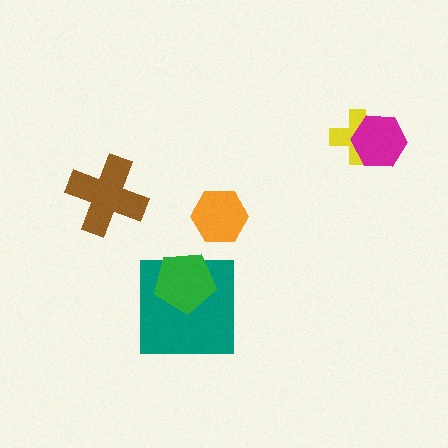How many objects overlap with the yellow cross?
1 object overlaps with the yellow cross.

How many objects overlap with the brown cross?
0 objects overlap with the brown cross.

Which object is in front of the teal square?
The green pentagon is in front of the teal square.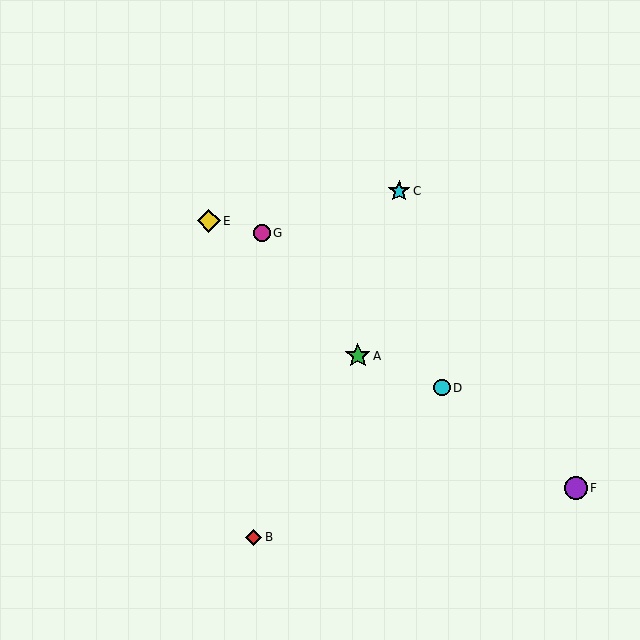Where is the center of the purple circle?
The center of the purple circle is at (576, 488).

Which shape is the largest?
The green star (labeled A) is the largest.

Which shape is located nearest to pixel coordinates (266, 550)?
The red diamond (labeled B) at (254, 537) is nearest to that location.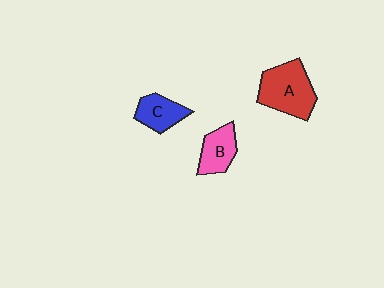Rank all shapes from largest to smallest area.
From largest to smallest: A (red), B (pink), C (blue).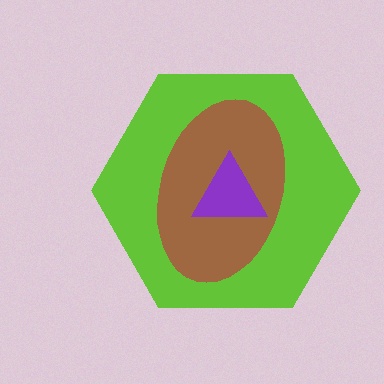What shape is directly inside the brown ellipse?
The purple triangle.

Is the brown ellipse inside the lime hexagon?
Yes.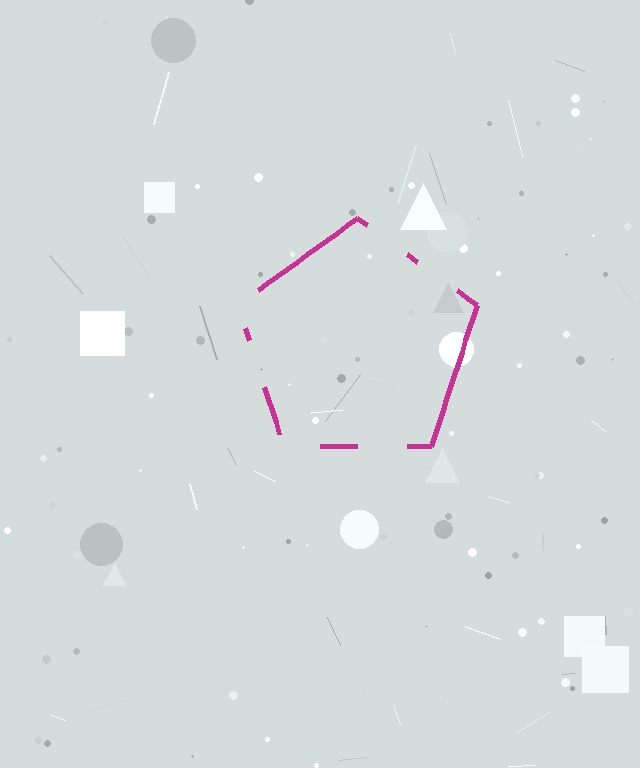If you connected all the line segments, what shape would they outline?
They would outline a pentagon.